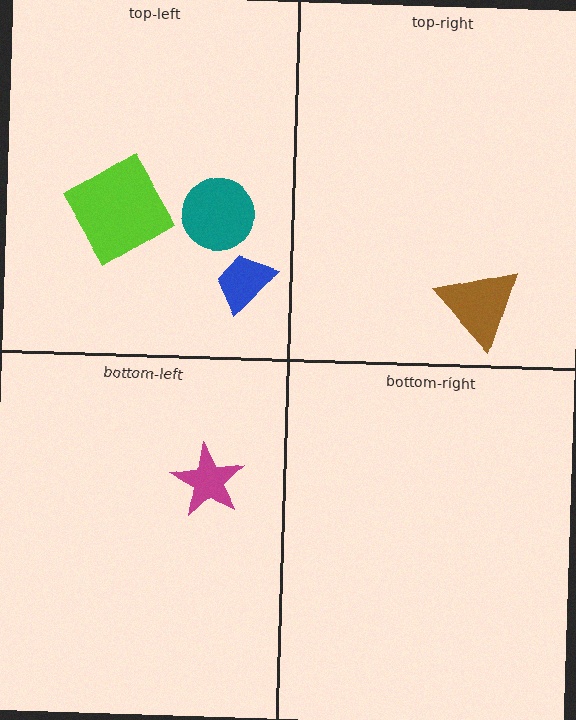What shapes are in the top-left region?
The blue trapezoid, the lime diamond, the teal circle.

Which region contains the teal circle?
The top-left region.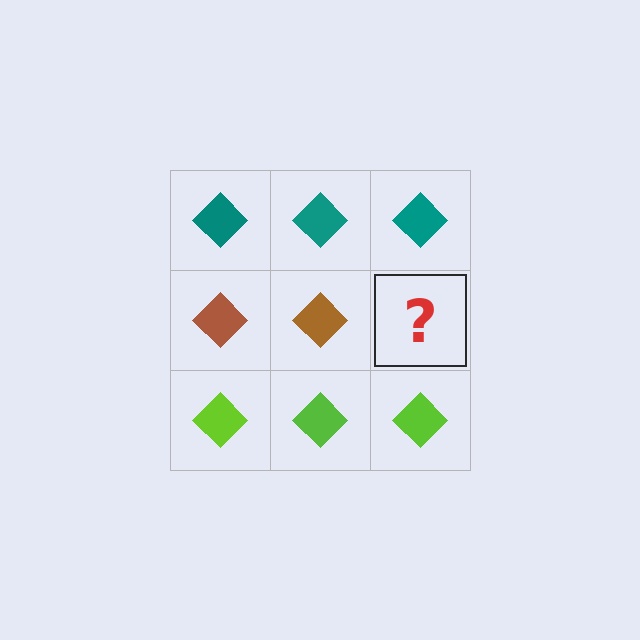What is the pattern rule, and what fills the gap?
The rule is that each row has a consistent color. The gap should be filled with a brown diamond.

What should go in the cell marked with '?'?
The missing cell should contain a brown diamond.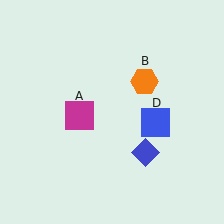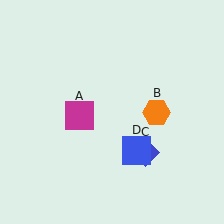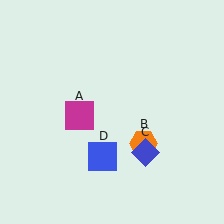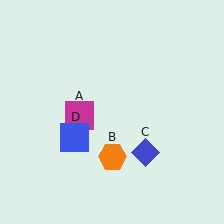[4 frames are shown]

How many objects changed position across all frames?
2 objects changed position: orange hexagon (object B), blue square (object D).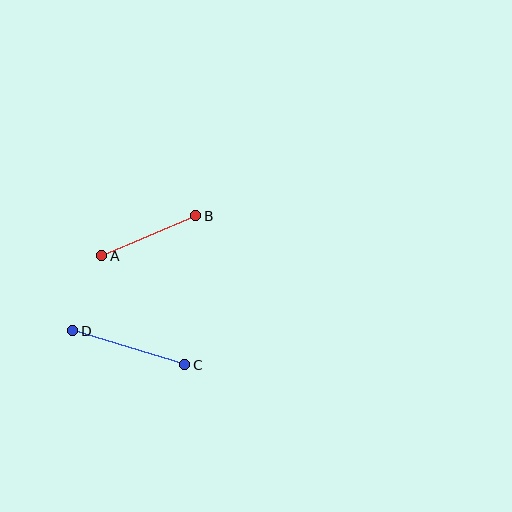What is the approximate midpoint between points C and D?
The midpoint is at approximately (129, 348) pixels.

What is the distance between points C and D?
The distance is approximately 117 pixels.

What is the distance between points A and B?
The distance is approximately 102 pixels.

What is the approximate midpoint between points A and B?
The midpoint is at approximately (149, 236) pixels.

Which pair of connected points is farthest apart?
Points C and D are farthest apart.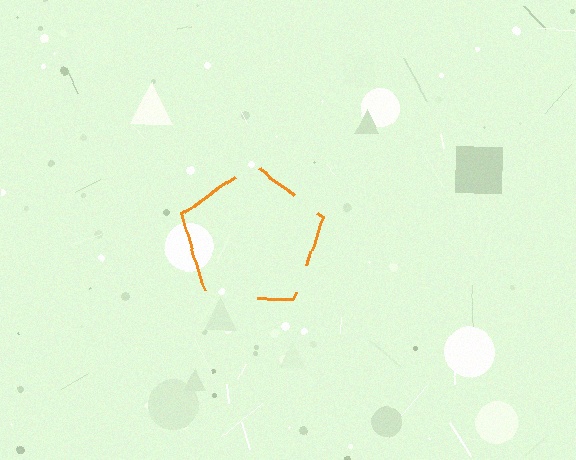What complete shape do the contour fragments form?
The contour fragments form a pentagon.